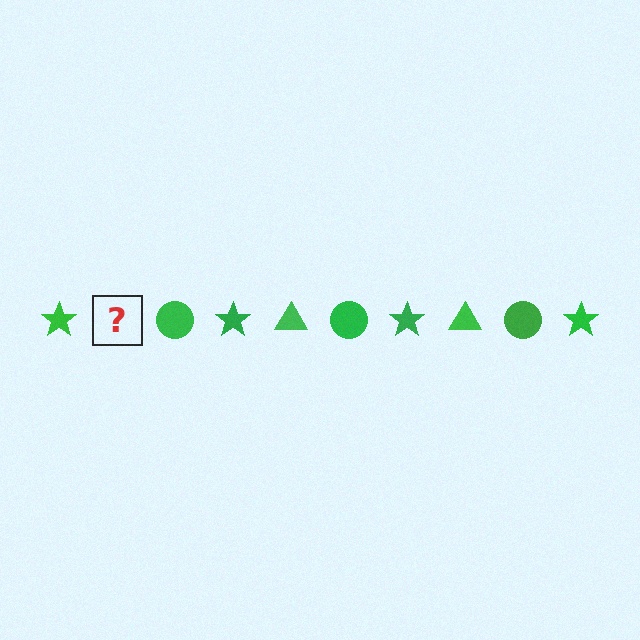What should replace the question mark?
The question mark should be replaced with a green triangle.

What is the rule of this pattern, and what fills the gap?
The rule is that the pattern cycles through star, triangle, circle shapes in green. The gap should be filled with a green triangle.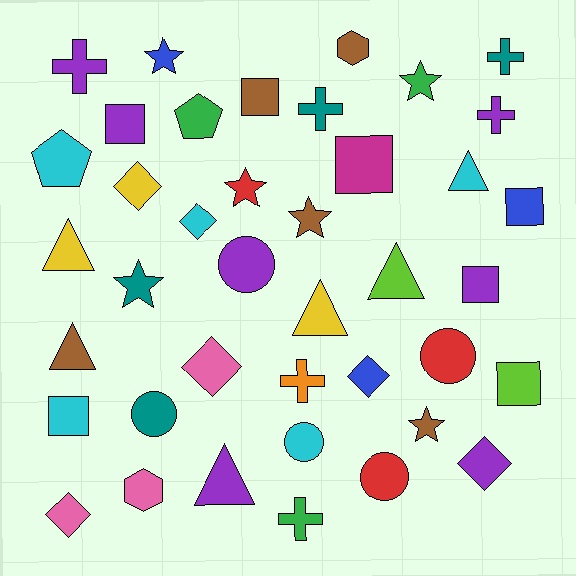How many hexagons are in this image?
There are 2 hexagons.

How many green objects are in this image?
There are 3 green objects.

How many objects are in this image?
There are 40 objects.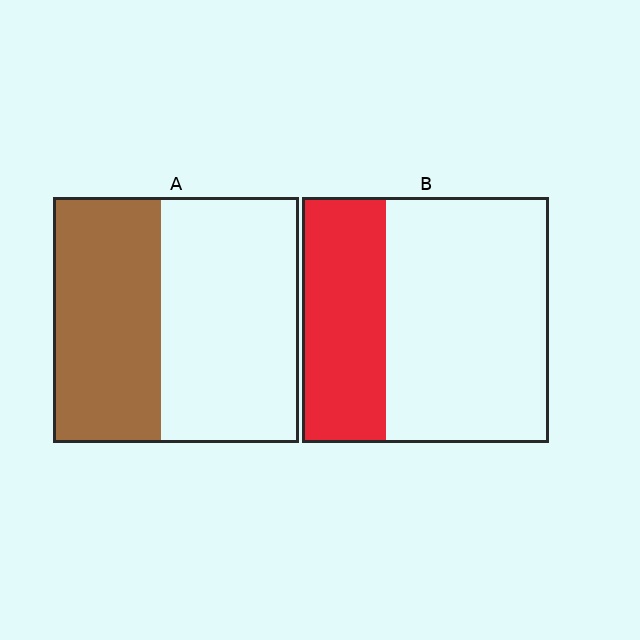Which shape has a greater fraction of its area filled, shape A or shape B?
Shape A.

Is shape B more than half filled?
No.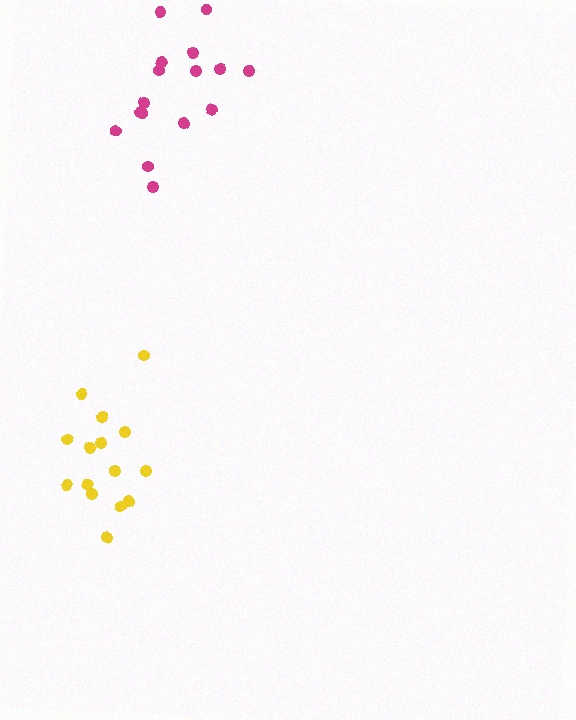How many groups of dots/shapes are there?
There are 2 groups.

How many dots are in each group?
Group 1: 15 dots, Group 2: 16 dots (31 total).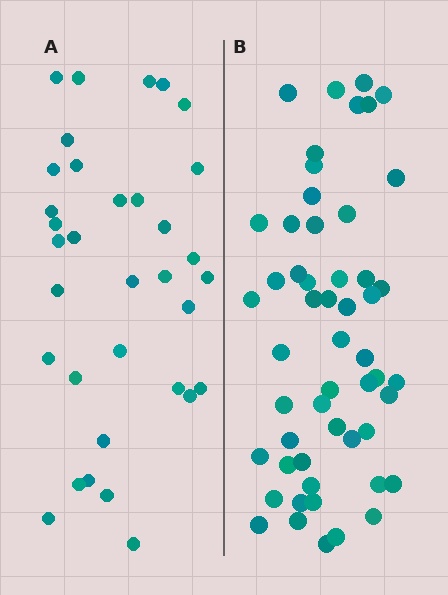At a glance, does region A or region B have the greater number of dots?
Region B (the right region) has more dots.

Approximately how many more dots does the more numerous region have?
Region B has approximately 20 more dots than region A.